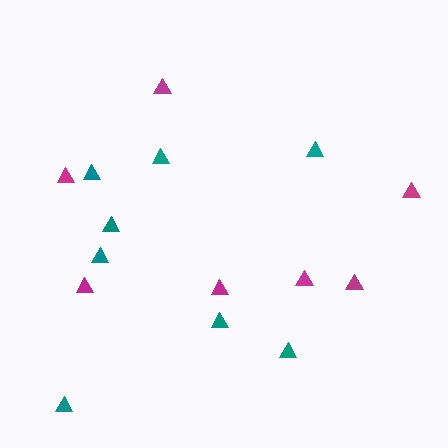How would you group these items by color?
There are 2 groups: one group of magenta triangles (7) and one group of teal triangles (8).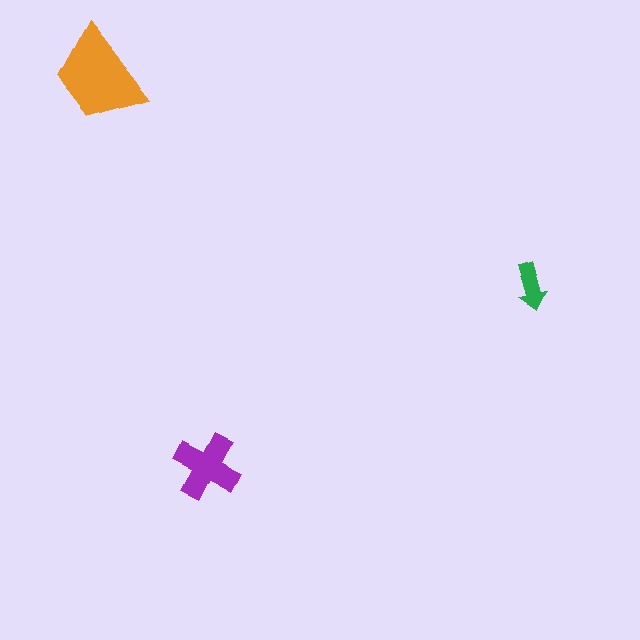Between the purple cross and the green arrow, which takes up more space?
The purple cross.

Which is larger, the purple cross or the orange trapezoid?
The orange trapezoid.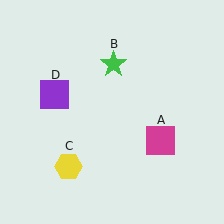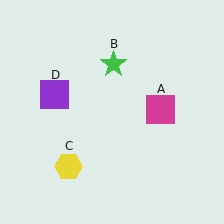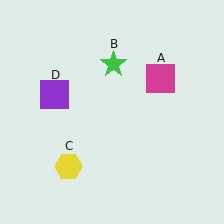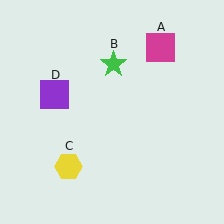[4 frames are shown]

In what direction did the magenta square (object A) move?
The magenta square (object A) moved up.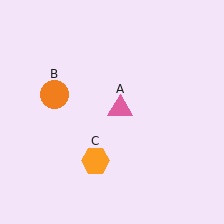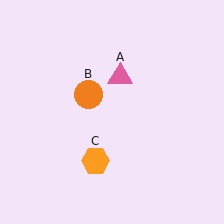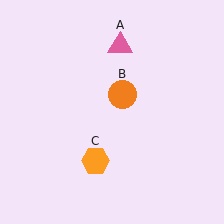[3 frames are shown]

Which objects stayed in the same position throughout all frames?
Orange hexagon (object C) remained stationary.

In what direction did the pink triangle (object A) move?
The pink triangle (object A) moved up.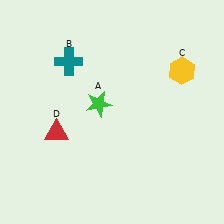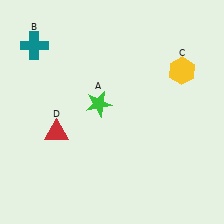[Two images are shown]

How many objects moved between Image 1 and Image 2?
1 object moved between the two images.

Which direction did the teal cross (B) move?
The teal cross (B) moved left.